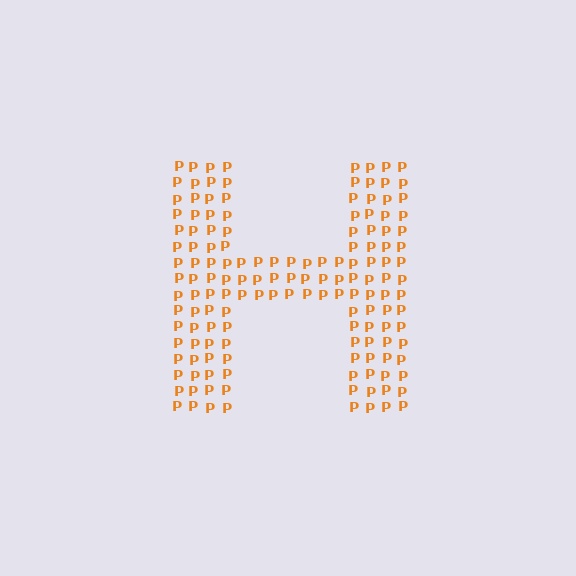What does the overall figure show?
The overall figure shows the letter H.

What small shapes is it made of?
It is made of small letter P's.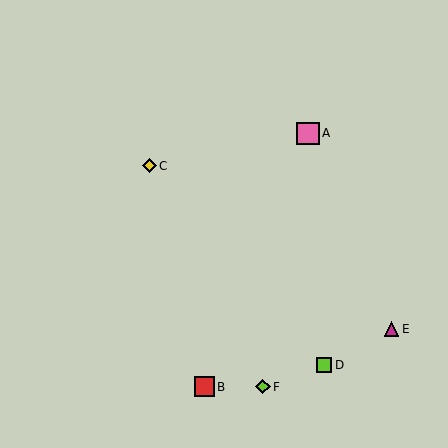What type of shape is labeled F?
Shape F is a lime diamond.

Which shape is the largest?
The pink square (labeled A) is the largest.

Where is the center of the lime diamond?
The center of the lime diamond is at (263, 387).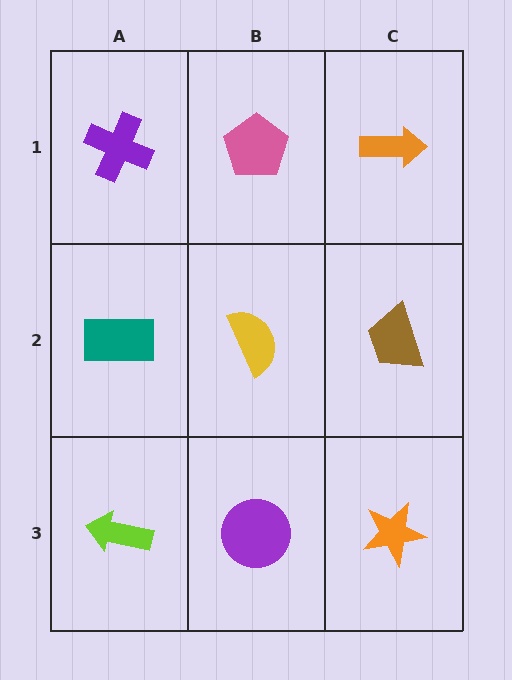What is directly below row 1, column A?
A teal rectangle.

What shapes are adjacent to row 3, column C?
A brown trapezoid (row 2, column C), a purple circle (row 3, column B).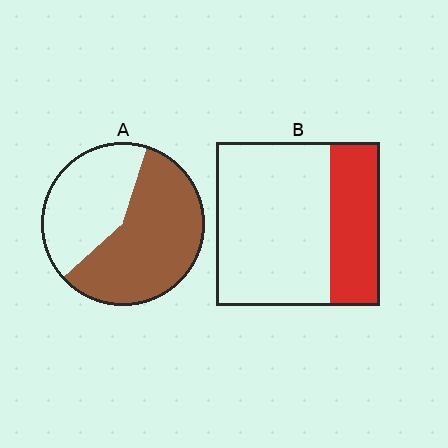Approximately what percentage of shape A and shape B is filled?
A is approximately 60% and B is approximately 30%.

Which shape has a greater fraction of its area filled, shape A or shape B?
Shape A.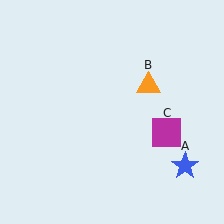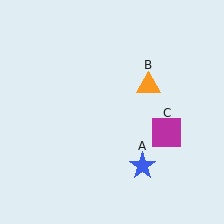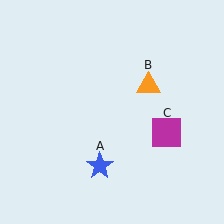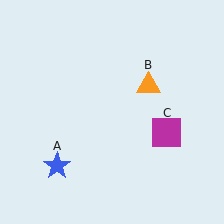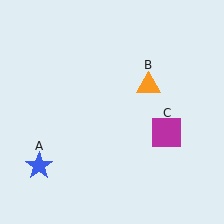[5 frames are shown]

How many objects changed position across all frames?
1 object changed position: blue star (object A).